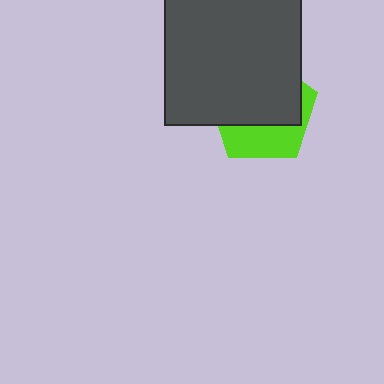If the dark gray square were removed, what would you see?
You would see the complete lime pentagon.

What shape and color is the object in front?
The object in front is a dark gray square.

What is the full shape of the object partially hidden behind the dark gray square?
The partially hidden object is a lime pentagon.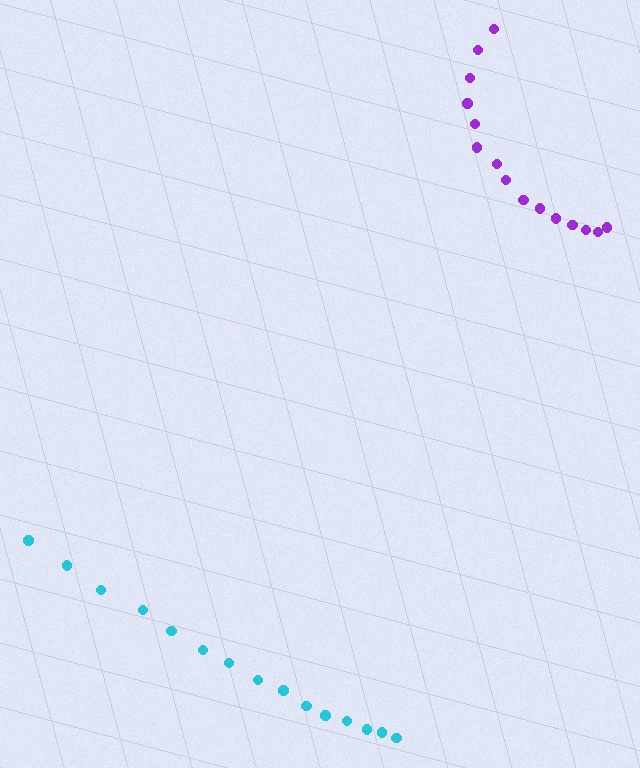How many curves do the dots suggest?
There are 2 distinct paths.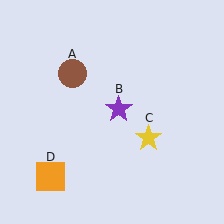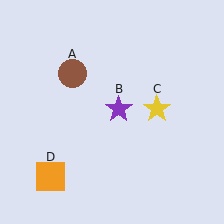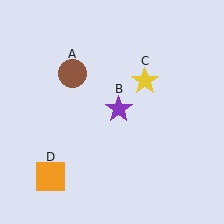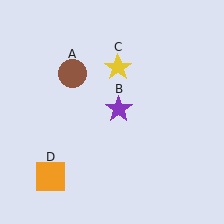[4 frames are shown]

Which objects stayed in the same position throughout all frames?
Brown circle (object A) and purple star (object B) and orange square (object D) remained stationary.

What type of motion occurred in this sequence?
The yellow star (object C) rotated counterclockwise around the center of the scene.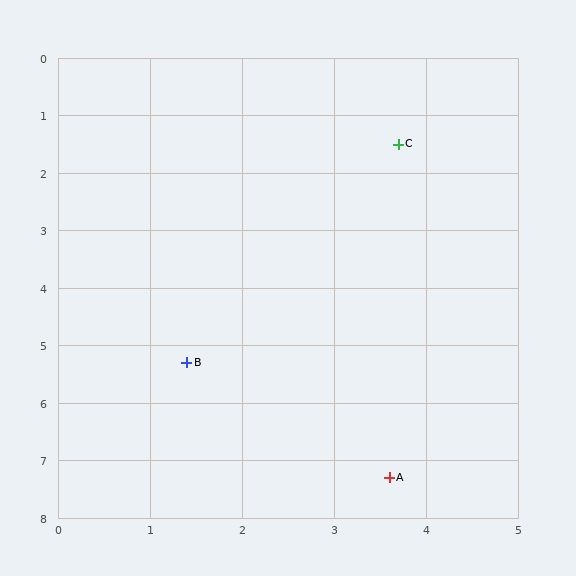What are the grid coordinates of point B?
Point B is at approximately (1.4, 5.3).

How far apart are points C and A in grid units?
Points C and A are about 5.8 grid units apart.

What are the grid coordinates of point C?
Point C is at approximately (3.7, 1.5).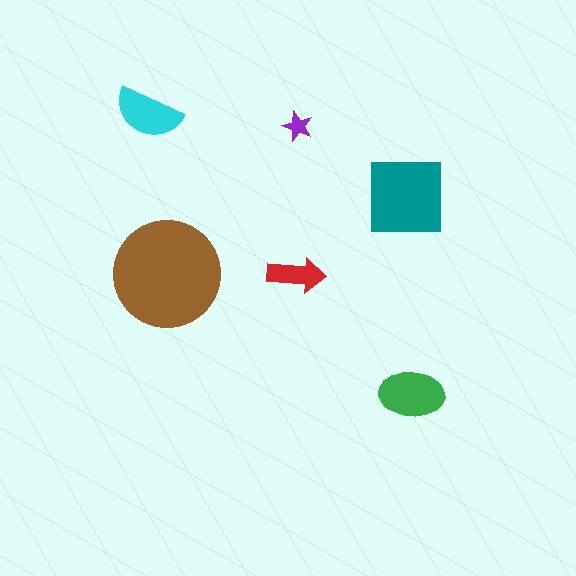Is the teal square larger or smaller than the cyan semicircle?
Larger.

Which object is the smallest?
The purple star.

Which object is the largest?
The brown circle.